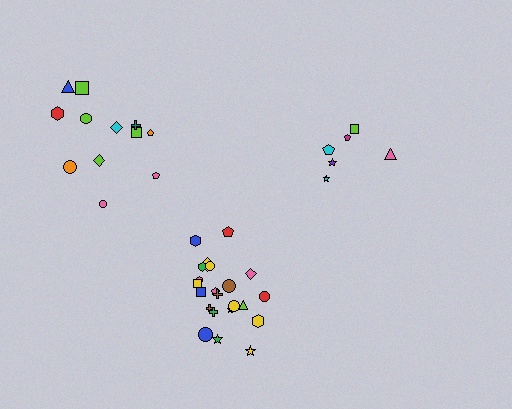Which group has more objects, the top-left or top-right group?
The top-left group.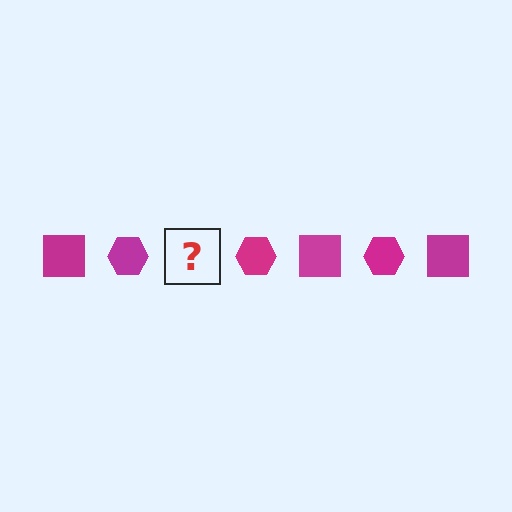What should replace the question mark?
The question mark should be replaced with a magenta square.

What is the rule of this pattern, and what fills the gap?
The rule is that the pattern cycles through square, hexagon shapes in magenta. The gap should be filled with a magenta square.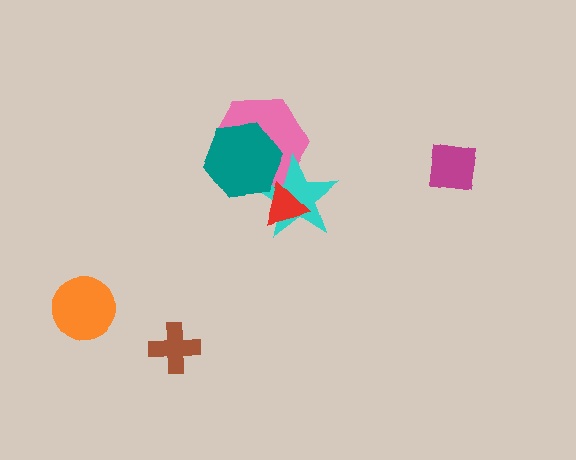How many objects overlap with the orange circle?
0 objects overlap with the orange circle.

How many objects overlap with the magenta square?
0 objects overlap with the magenta square.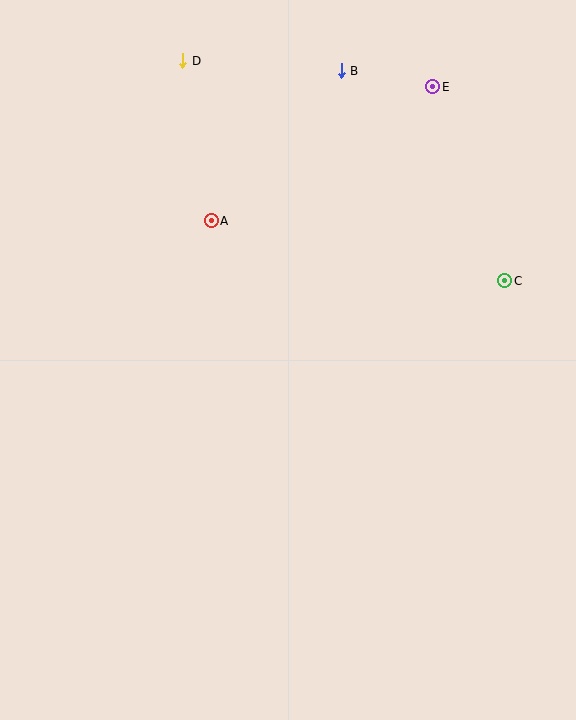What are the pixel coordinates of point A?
Point A is at (211, 221).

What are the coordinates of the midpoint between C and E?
The midpoint between C and E is at (469, 184).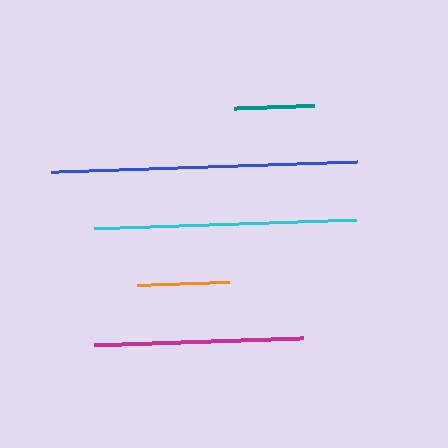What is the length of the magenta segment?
The magenta segment is approximately 210 pixels long.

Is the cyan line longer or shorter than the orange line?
The cyan line is longer than the orange line.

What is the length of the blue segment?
The blue segment is approximately 306 pixels long.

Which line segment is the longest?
The blue line is the longest at approximately 306 pixels.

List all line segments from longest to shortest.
From longest to shortest: blue, cyan, magenta, orange, teal.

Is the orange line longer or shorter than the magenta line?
The magenta line is longer than the orange line.